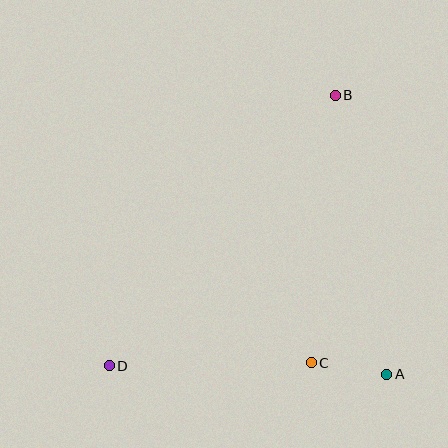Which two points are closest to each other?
Points A and C are closest to each other.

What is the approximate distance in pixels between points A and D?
The distance between A and D is approximately 278 pixels.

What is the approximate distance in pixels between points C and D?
The distance between C and D is approximately 202 pixels.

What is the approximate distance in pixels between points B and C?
The distance between B and C is approximately 269 pixels.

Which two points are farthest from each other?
Points B and D are farthest from each other.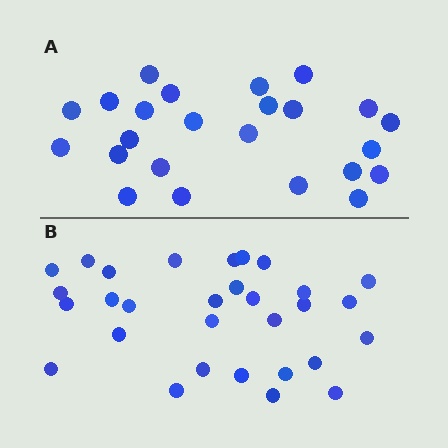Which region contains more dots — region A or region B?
Region B (the bottom region) has more dots.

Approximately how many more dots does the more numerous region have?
Region B has about 6 more dots than region A.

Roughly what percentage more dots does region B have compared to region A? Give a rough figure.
About 25% more.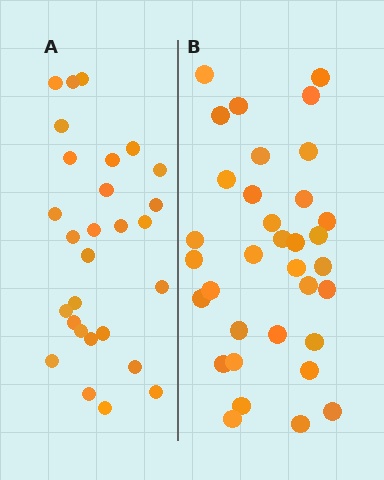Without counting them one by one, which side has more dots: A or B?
Region B (the right region) has more dots.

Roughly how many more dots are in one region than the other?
Region B has about 6 more dots than region A.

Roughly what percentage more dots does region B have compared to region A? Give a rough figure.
About 20% more.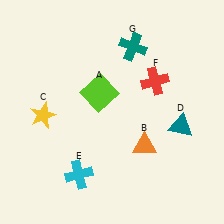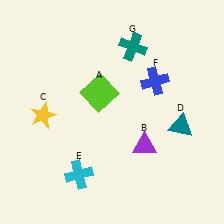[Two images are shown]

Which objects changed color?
B changed from orange to purple. F changed from red to blue.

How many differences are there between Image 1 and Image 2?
There are 2 differences between the two images.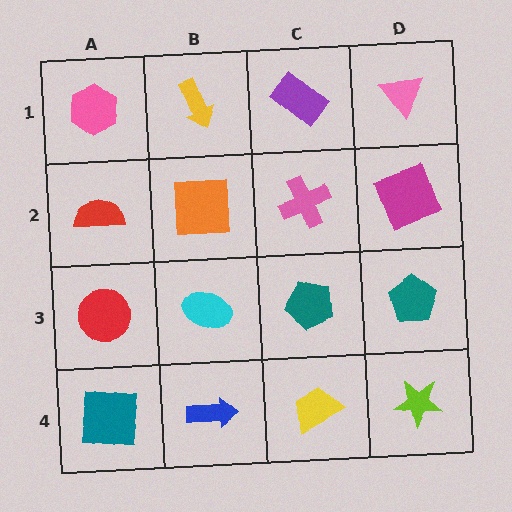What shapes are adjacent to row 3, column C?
A pink cross (row 2, column C), a yellow trapezoid (row 4, column C), a cyan ellipse (row 3, column B), a teal pentagon (row 3, column D).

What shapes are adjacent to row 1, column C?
A pink cross (row 2, column C), a yellow arrow (row 1, column B), a pink triangle (row 1, column D).